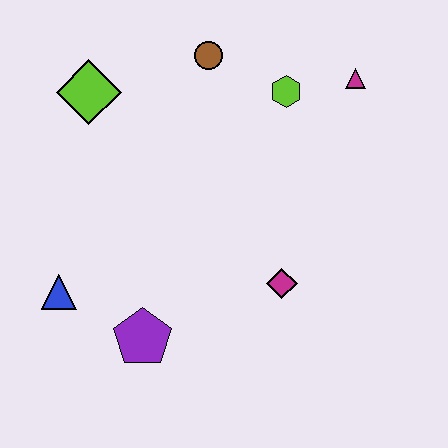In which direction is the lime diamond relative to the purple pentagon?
The lime diamond is above the purple pentagon.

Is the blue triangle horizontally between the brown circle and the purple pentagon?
No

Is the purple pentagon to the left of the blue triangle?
No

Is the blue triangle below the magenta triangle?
Yes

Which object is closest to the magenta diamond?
The purple pentagon is closest to the magenta diamond.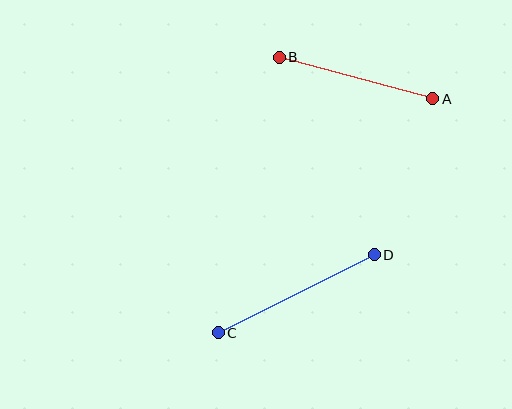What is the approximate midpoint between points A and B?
The midpoint is at approximately (356, 78) pixels.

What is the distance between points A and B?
The distance is approximately 159 pixels.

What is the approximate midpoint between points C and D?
The midpoint is at approximately (296, 294) pixels.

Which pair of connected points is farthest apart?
Points C and D are farthest apart.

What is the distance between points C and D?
The distance is approximately 175 pixels.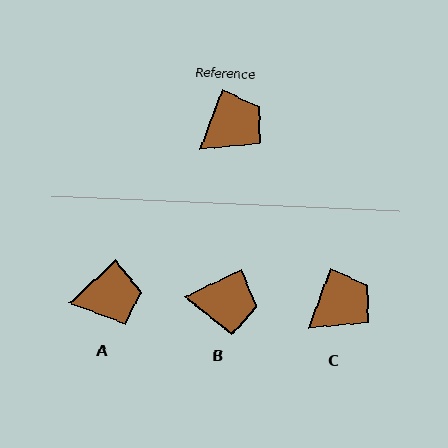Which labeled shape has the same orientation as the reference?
C.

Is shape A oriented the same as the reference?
No, it is off by about 27 degrees.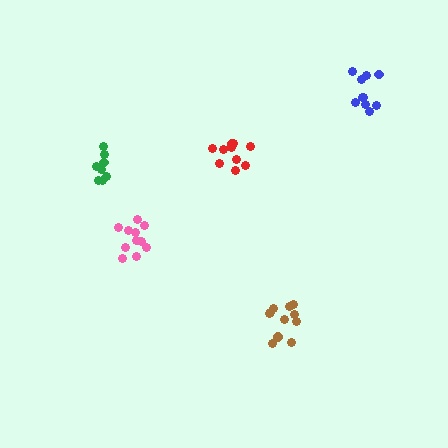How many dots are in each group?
Group 1: 11 dots, Group 2: 11 dots, Group 3: 10 dots, Group 4: 8 dots, Group 5: 10 dots (50 total).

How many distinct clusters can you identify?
There are 5 distinct clusters.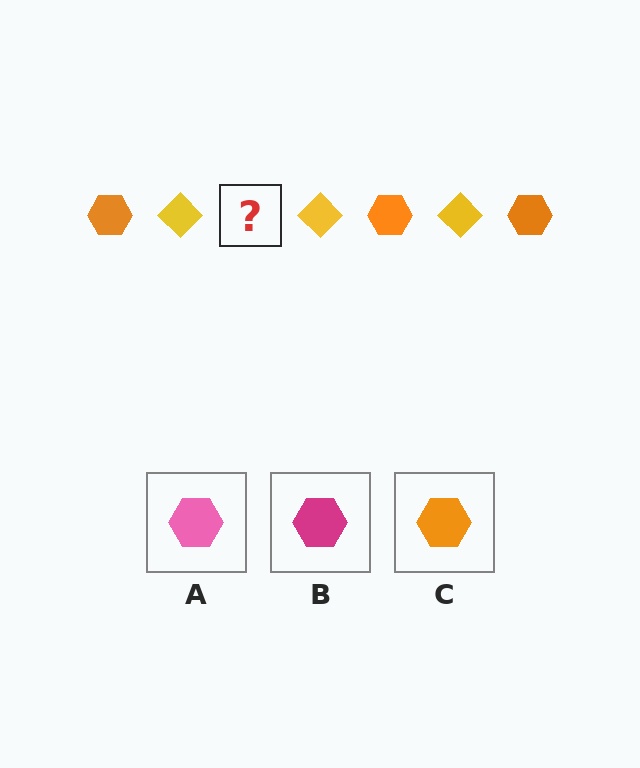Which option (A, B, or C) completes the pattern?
C.